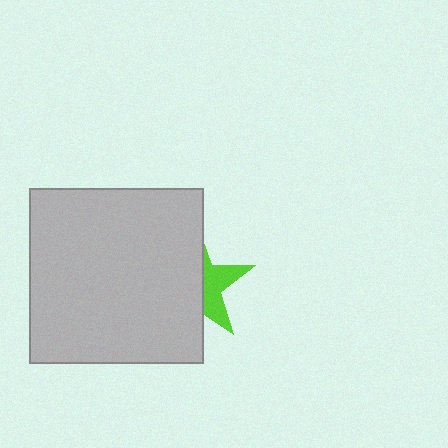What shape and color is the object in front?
The object in front is a light gray square.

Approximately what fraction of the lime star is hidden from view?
Roughly 62% of the lime star is hidden behind the light gray square.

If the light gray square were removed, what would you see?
You would see the complete lime star.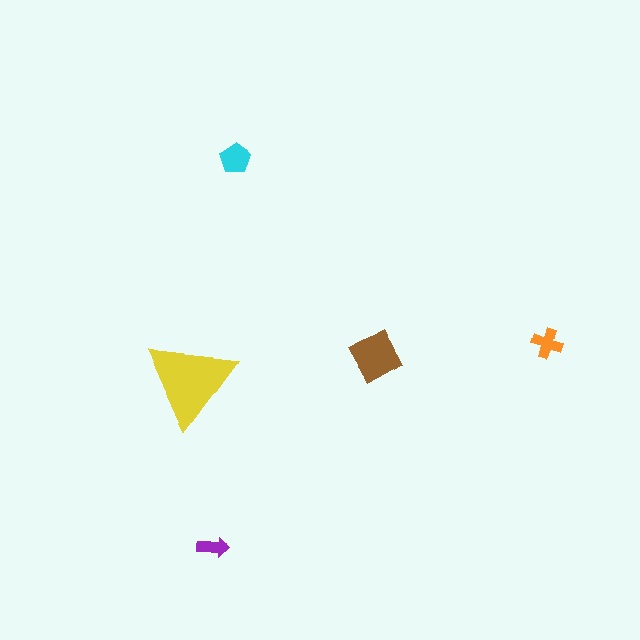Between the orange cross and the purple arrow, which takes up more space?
The orange cross.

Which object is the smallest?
The purple arrow.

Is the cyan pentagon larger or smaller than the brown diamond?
Smaller.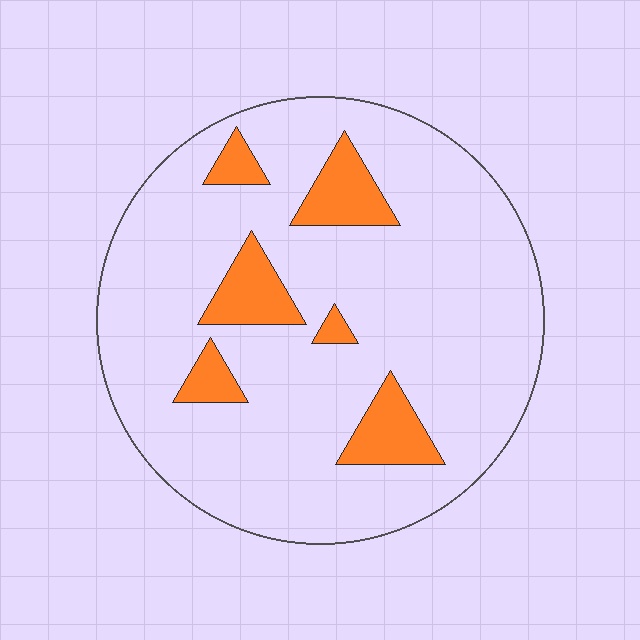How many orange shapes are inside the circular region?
6.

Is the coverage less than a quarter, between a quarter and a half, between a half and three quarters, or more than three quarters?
Less than a quarter.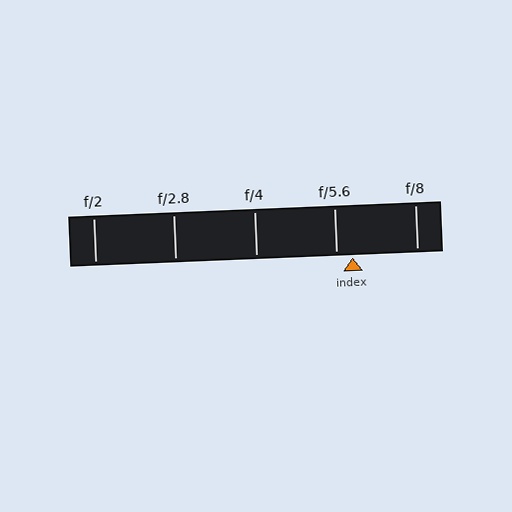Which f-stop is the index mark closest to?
The index mark is closest to f/5.6.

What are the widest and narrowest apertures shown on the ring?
The widest aperture shown is f/2 and the narrowest is f/8.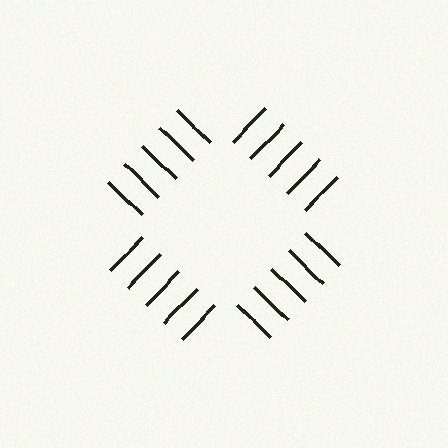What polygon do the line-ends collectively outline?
An illusory square — the line segments terminate on its edges but no continuous stroke is drawn.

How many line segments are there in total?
20 — 5 along each of the 4 edges.